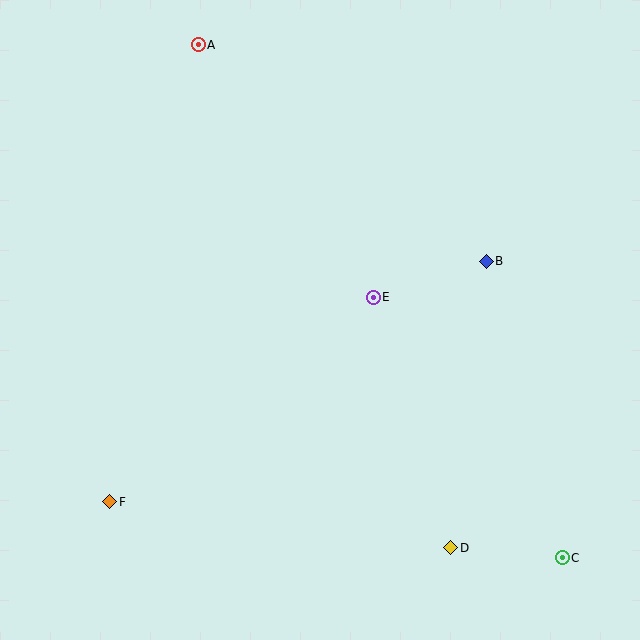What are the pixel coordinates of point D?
Point D is at (451, 548).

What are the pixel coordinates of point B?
Point B is at (486, 261).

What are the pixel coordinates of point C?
Point C is at (562, 558).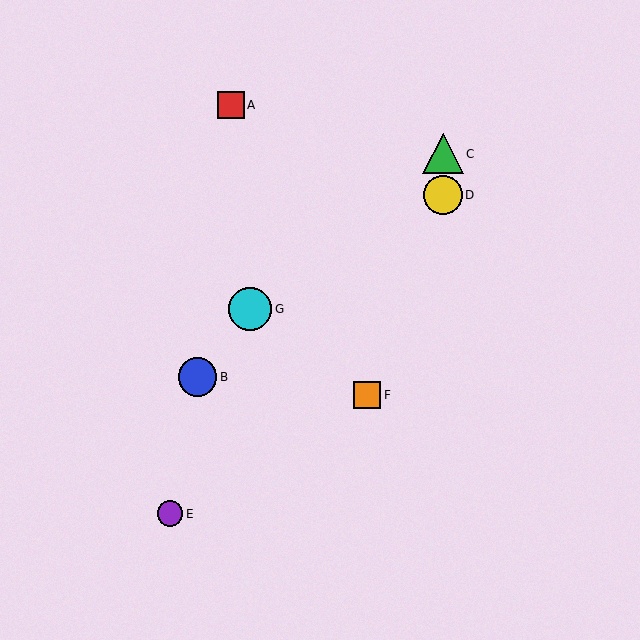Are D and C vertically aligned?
Yes, both are at x≈443.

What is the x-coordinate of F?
Object F is at x≈367.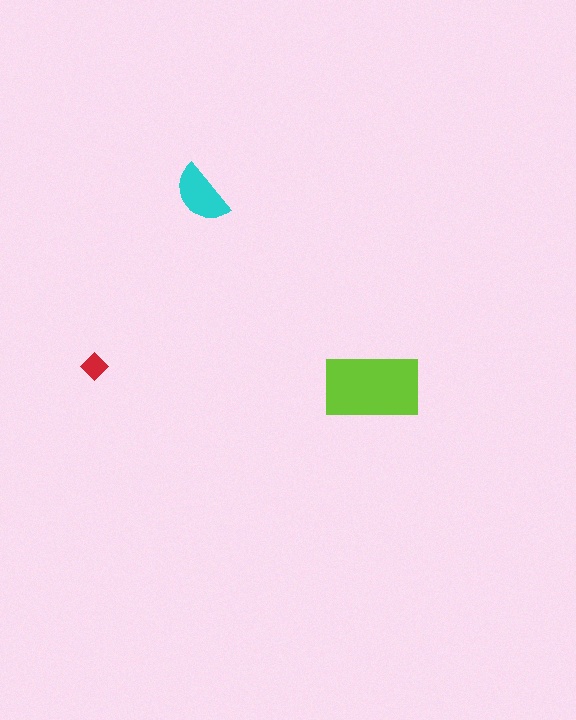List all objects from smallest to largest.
The red diamond, the cyan semicircle, the lime rectangle.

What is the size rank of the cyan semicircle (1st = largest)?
2nd.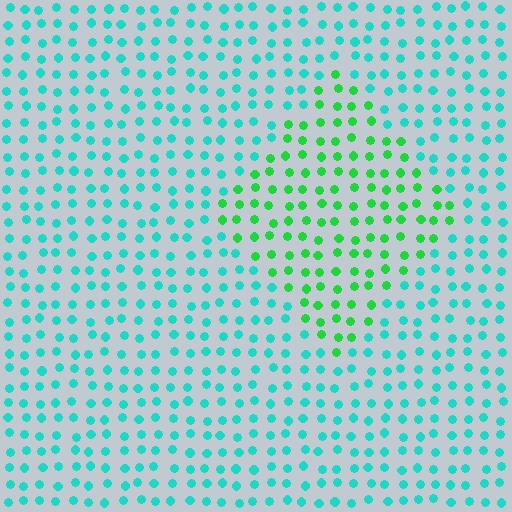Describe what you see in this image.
The image is filled with small cyan elements in a uniform arrangement. A diamond-shaped region is visible where the elements are tinted to a slightly different hue, forming a subtle color boundary.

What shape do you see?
I see a diamond.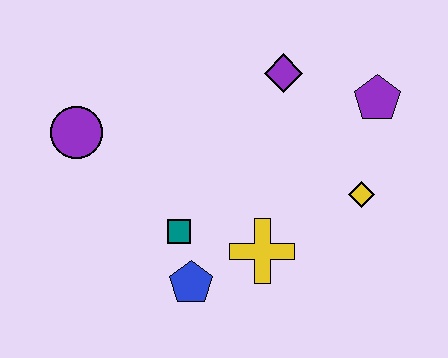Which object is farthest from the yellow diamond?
The purple circle is farthest from the yellow diamond.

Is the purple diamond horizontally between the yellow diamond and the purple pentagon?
No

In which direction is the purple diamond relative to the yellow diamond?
The purple diamond is above the yellow diamond.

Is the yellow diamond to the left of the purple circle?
No